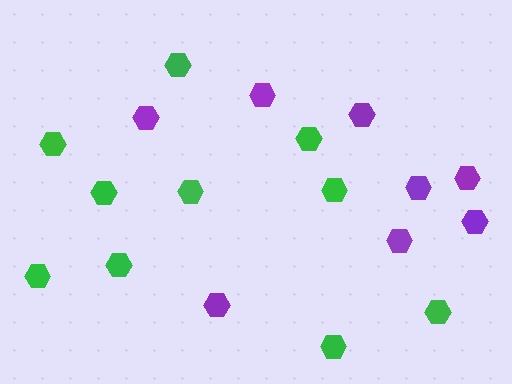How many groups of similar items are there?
There are 2 groups: one group of purple hexagons (8) and one group of green hexagons (10).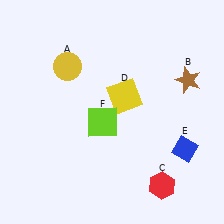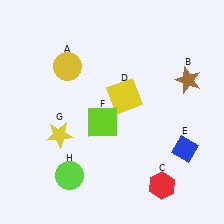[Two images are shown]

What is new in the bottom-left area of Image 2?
A lime circle (H) was added in the bottom-left area of Image 2.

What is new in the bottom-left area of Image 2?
A yellow star (G) was added in the bottom-left area of Image 2.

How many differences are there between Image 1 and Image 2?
There are 2 differences between the two images.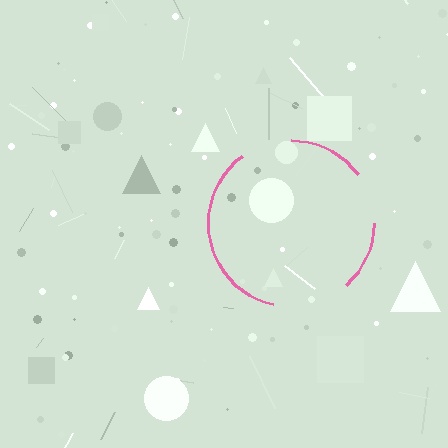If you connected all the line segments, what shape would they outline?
They would outline a circle.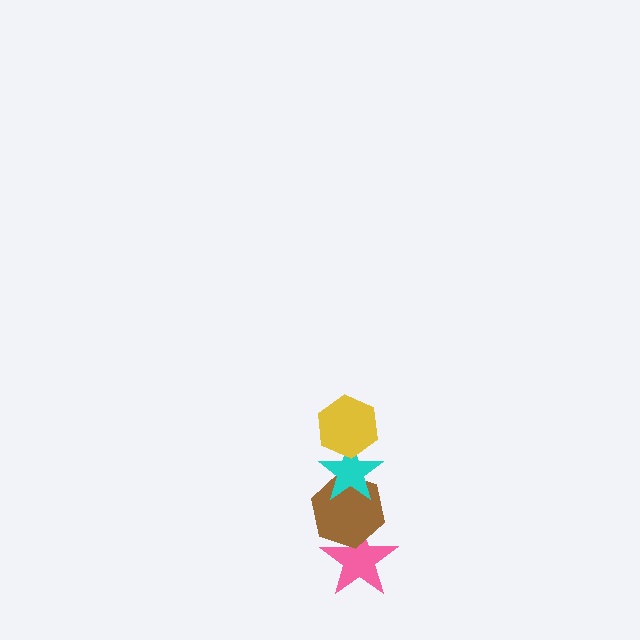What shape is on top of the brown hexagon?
The cyan star is on top of the brown hexagon.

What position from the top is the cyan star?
The cyan star is 2nd from the top.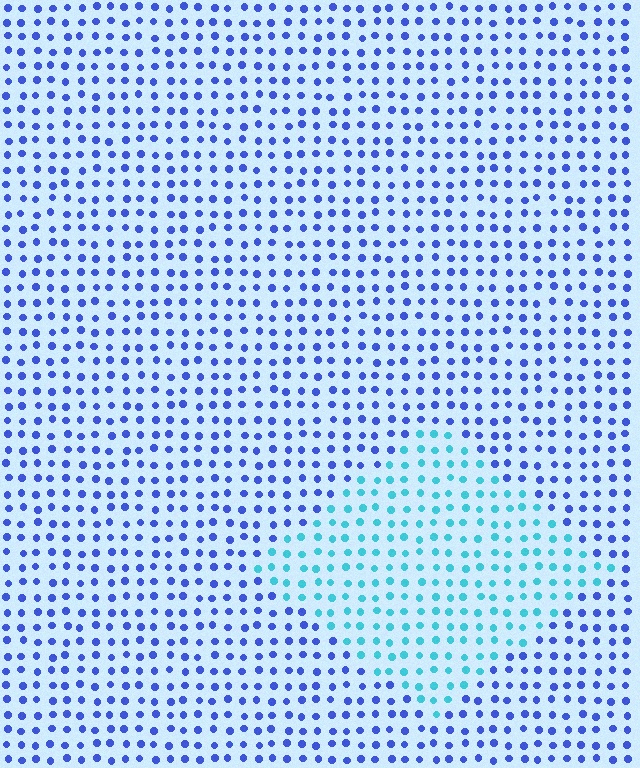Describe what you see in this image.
The image is filled with small blue elements in a uniform arrangement. A diamond-shaped region is visible where the elements are tinted to a slightly different hue, forming a subtle color boundary.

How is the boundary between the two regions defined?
The boundary is defined purely by a slight shift in hue (about 46 degrees). Spacing, size, and orientation are identical on both sides.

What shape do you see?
I see a diamond.